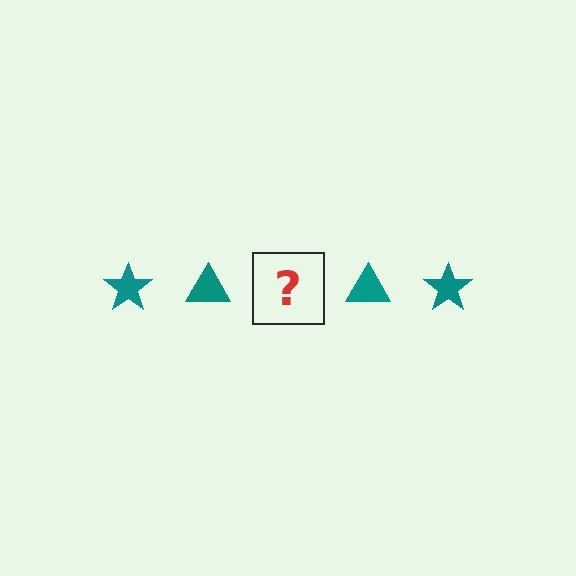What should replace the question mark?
The question mark should be replaced with a teal star.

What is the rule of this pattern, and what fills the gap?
The rule is that the pattern cycles through star, triangle shapes in teal. The gap should be filled with a teal star.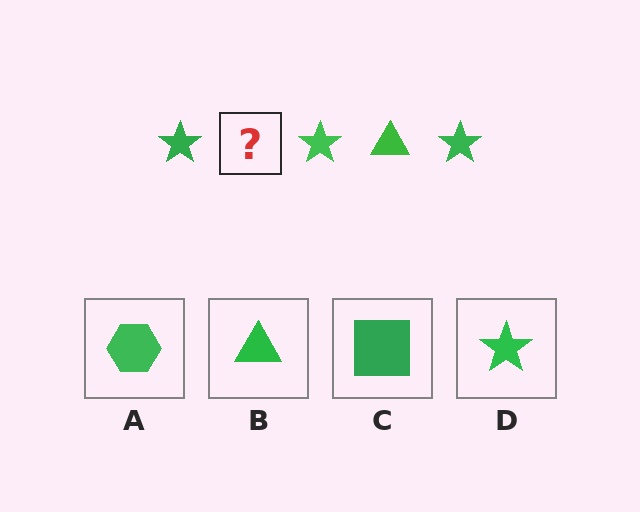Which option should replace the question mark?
Option B.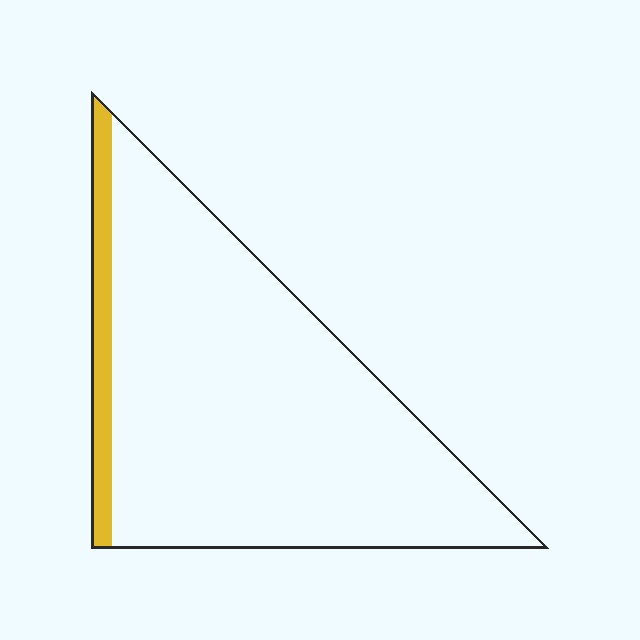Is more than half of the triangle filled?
No.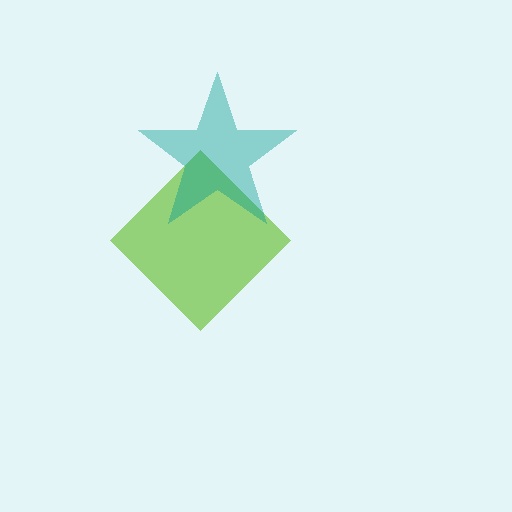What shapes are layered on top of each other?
The layered shapes are: a lime diamond, a teal star.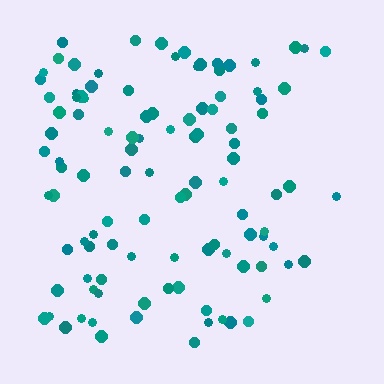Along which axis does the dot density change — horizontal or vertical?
Horizontal.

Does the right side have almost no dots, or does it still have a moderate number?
Still a moderate number, just noticeably fewer than the left.